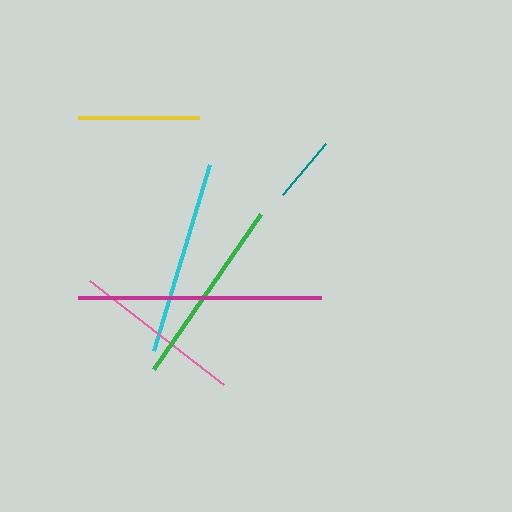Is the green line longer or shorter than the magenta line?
The magenta line is longer than the green line.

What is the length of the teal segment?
The teal segment is approximately 66 pixels long.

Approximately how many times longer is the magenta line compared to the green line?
The magenta line is approximately 1.3 times the length of the green line.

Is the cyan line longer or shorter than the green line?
The cyan line is longer than the green line.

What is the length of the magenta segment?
The magenta segment is approximately 243 pixels long.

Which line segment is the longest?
The magenta line is the longest at approximately 243 pixels.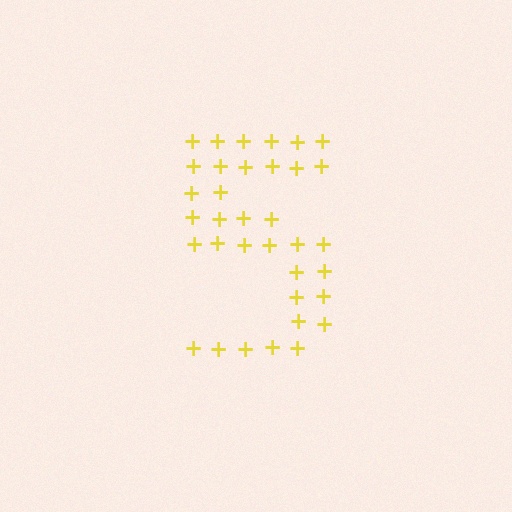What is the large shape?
The large shape is the digit 5.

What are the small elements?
The small elements are plus signs.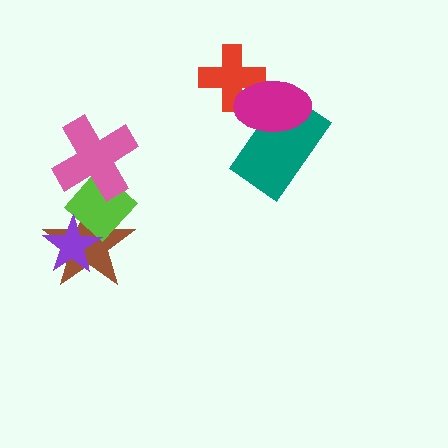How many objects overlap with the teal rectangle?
1 object overlaps with the teal rectangle.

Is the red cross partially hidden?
Yes, it is partially covered by another shape.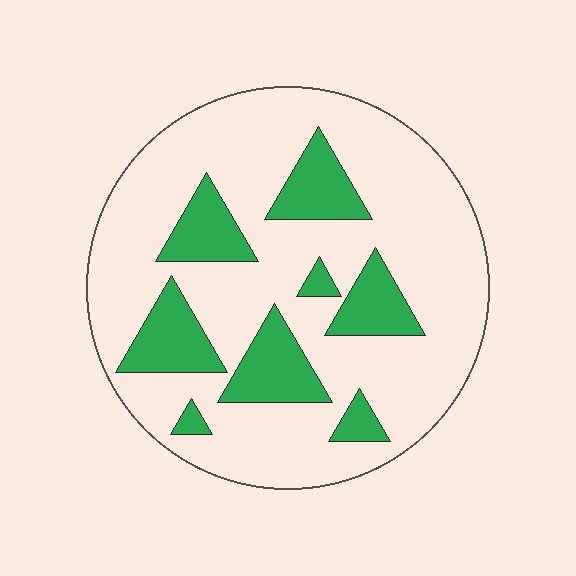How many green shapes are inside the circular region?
8.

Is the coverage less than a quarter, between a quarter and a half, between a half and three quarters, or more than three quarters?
Less than a quarter.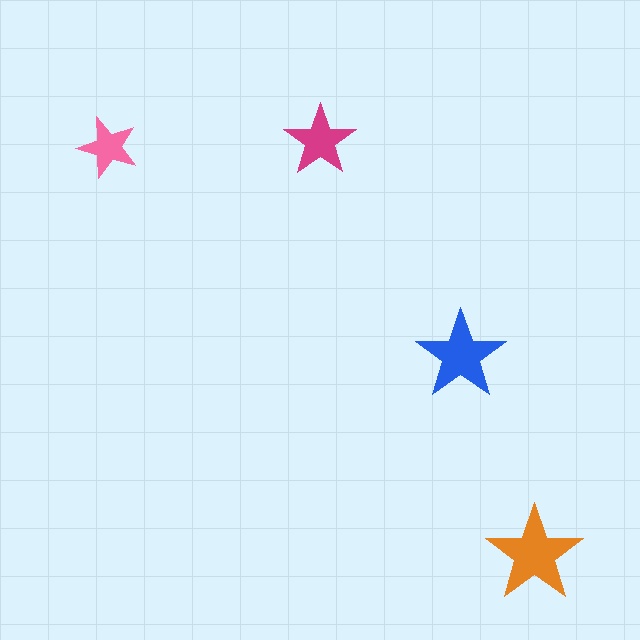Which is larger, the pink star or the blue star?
The blue one.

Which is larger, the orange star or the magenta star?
The orange one.